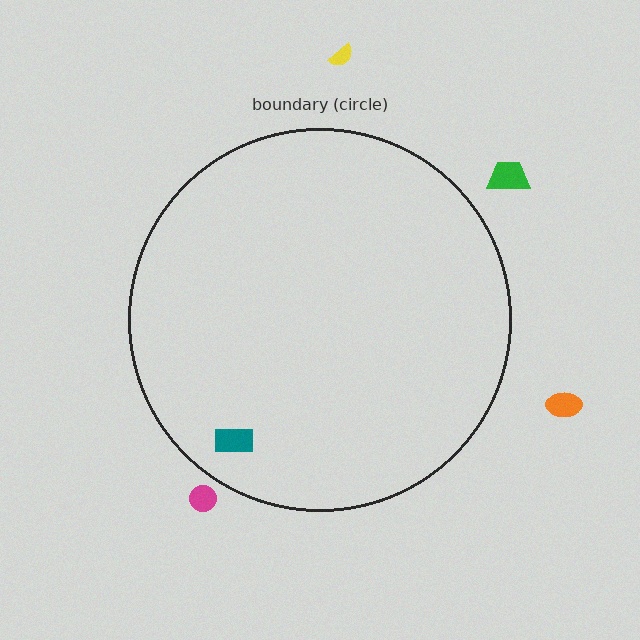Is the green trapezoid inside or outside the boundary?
Outside.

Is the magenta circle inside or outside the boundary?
Outside.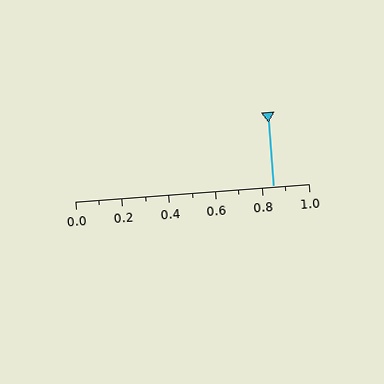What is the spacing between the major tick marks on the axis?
The major ticks are spaced 0.2 apart.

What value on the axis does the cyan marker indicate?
The marker indicates approximately 0.85.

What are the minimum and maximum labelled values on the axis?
The axis runs from 0.0 to 1.0.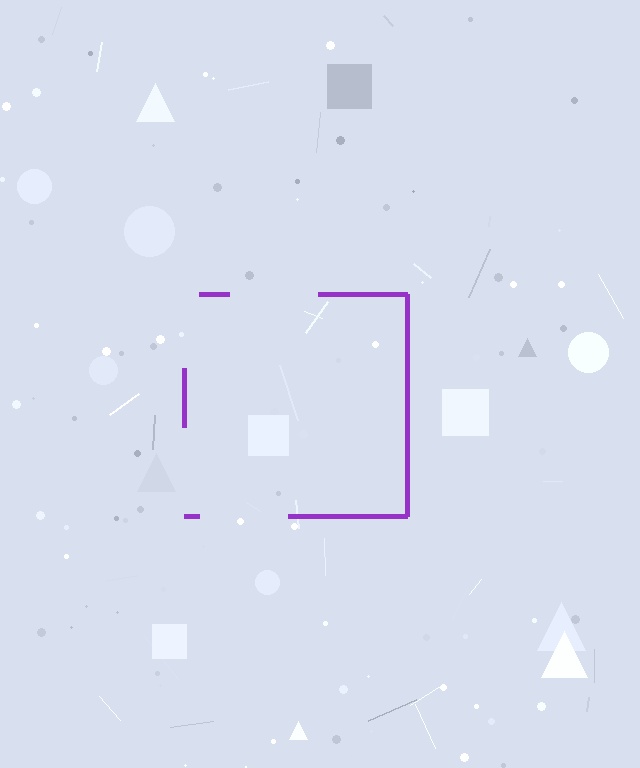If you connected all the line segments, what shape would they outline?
They would outline a square.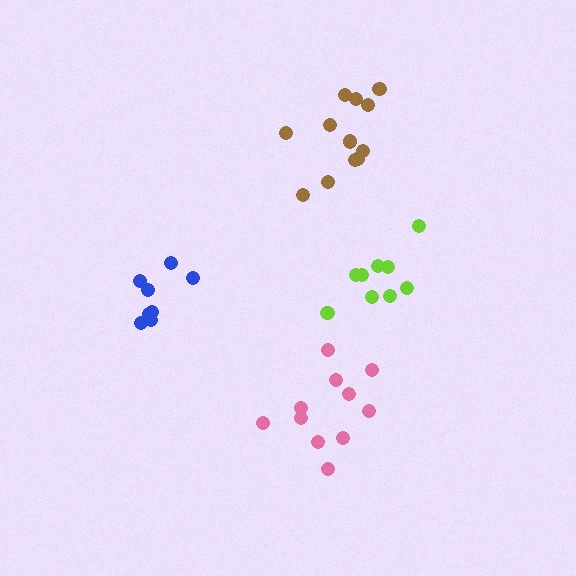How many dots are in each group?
Group 1: 11 dots, Group 2: 9 dots, Group 3: 8 dots, Group 4: 12 dots (40 total).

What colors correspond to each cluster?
The clusters are colored: pink, lime, blue, brown.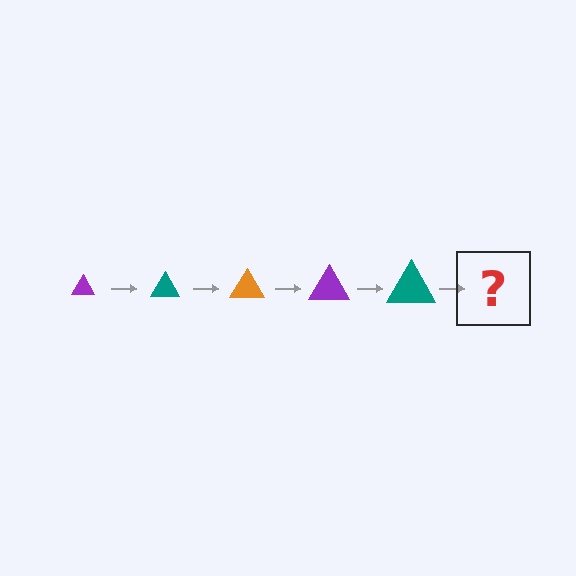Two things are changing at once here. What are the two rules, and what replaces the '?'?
The two rules are that the triangle grows larger each step and the color cycles through purple, teal, and orange. The '?' should be an orange triangle, larger than the previous one.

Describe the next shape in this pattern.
It should be an orange triangle, larger than the previous one.